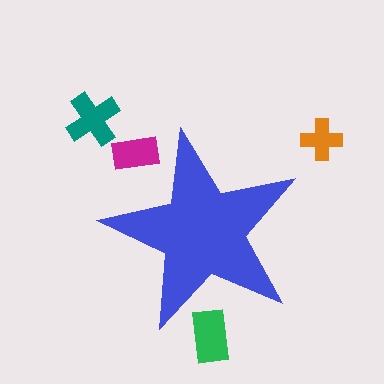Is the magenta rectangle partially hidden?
Yes, the magenta rectangle is partially hidden behind the blue star.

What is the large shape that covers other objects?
A blue star.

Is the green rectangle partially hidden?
Yes, the green rectangle is partially hidden behind the blue star.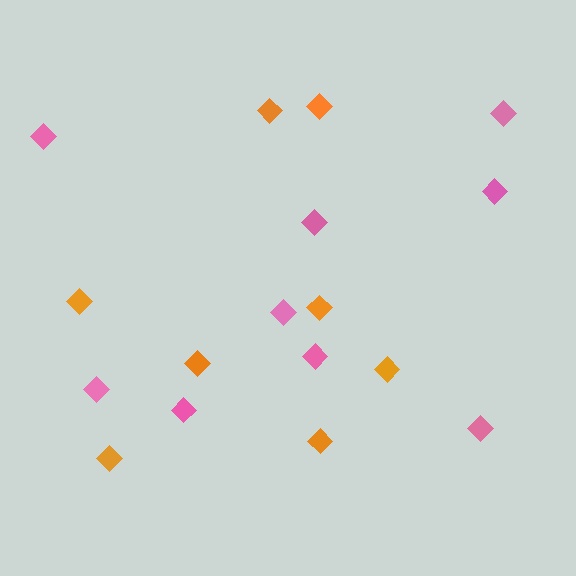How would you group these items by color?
There are 2 groups: one group of pink diamonds (9) and one group of orange diamonds (8).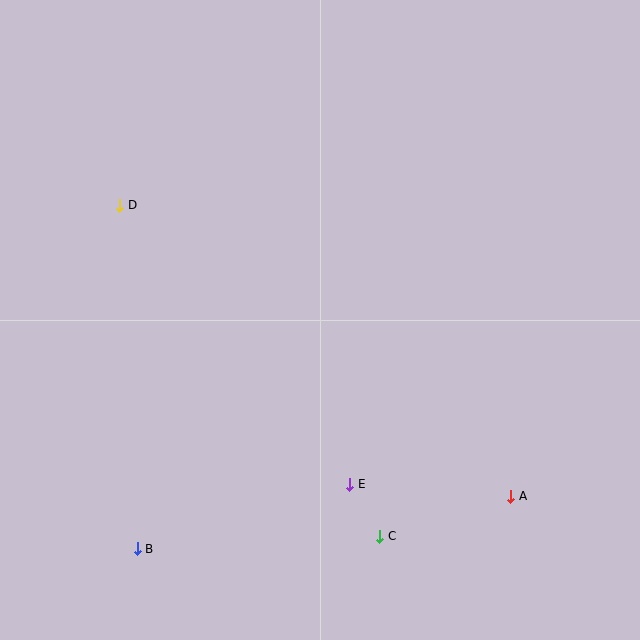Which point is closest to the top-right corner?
Point A is closest to the top-right corner.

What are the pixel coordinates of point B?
Point B is at (137, 549).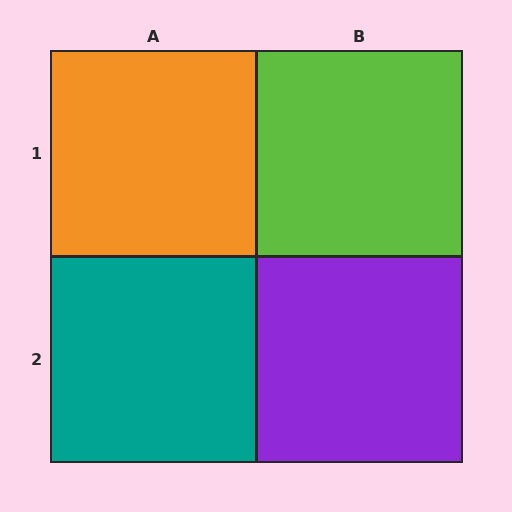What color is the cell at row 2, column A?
Teal.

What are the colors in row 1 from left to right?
Orange, lime.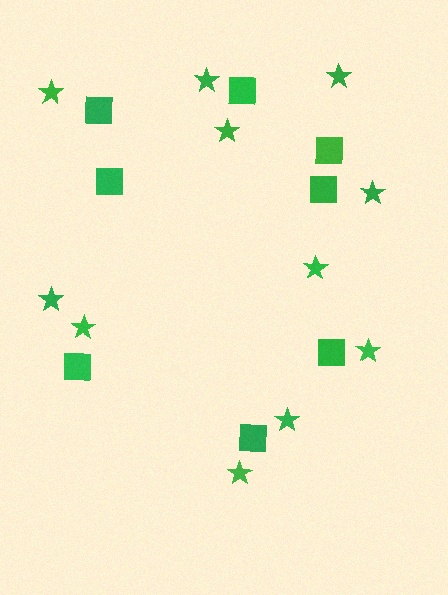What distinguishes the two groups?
There are 2 groups: one group of squares (8) and one group of stars (11).